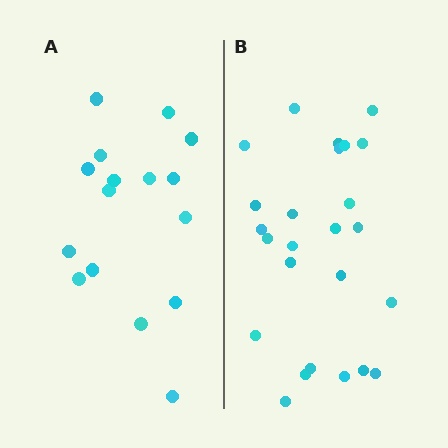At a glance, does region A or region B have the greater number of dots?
Region B (the right region) has more dots.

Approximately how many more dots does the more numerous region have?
Region B has roughly 8 or so more dots than region A.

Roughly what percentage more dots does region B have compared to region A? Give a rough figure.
About 55% more.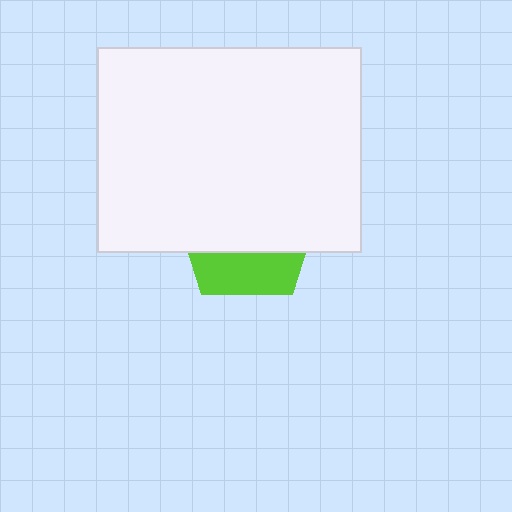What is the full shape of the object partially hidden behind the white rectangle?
The partially hidden object is a lime pentagon.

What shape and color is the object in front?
The object in front is a white rectangle.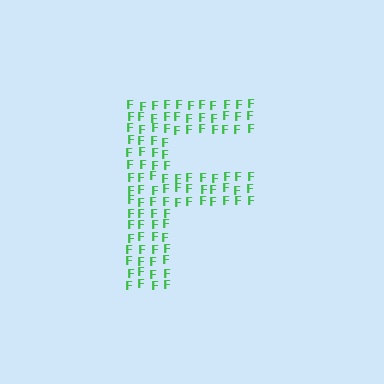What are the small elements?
The small elements are letter F's.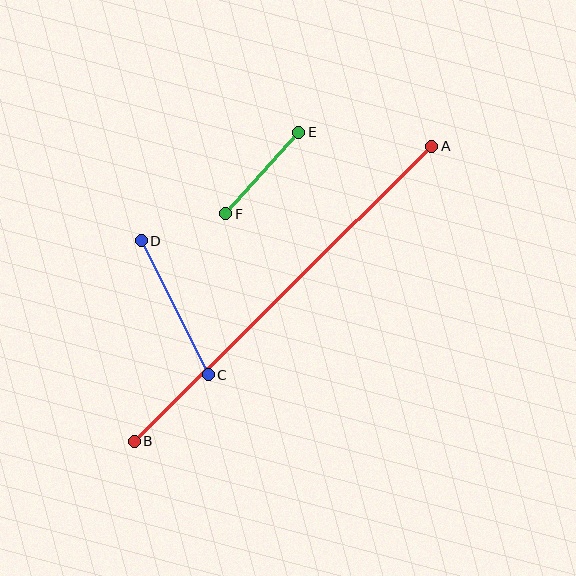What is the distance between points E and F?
The distance is approximately 109 pixels.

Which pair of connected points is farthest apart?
Points A and B are farthest apart.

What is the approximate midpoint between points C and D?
The midpoint is at approximately (175, 308) pixels.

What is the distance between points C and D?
The distance is approximately 150 pixels.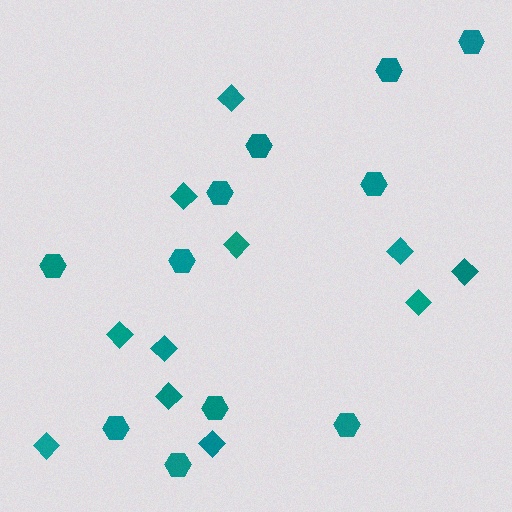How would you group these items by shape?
There are 2 groups: one group of hexagons (11) and one group of diamonds (11).